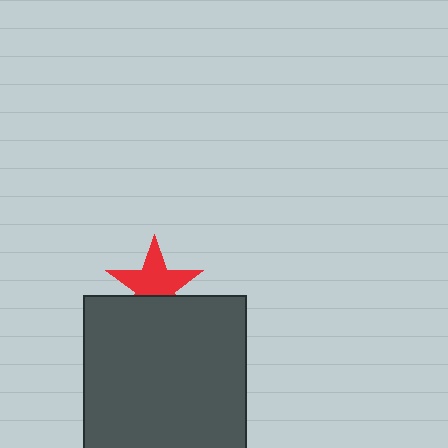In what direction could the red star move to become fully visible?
The red star could move up. That would shift it out from behind the dark gray square entirely.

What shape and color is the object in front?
The object in front is a dark gray square.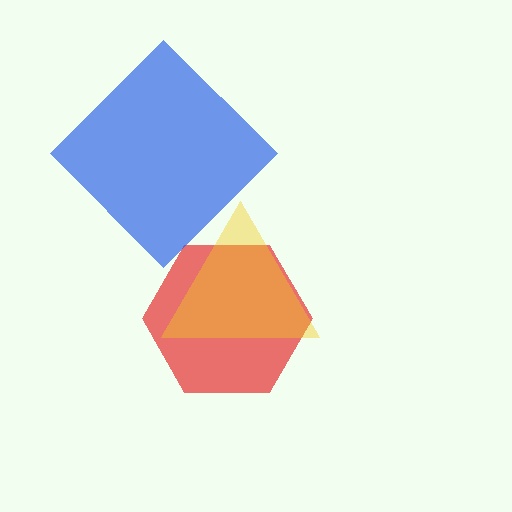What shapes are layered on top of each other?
The layered shapes are: a red hexagon, a yellow triangle, a blue diamond.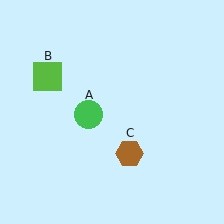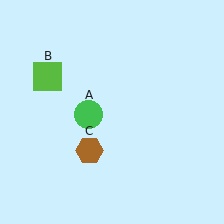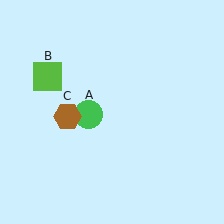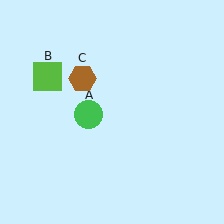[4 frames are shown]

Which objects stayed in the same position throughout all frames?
Green circle (object A) and lime square (object B) remained stationary.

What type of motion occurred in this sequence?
The brown hexagon (object C) rotated clockwise around the center of the scene.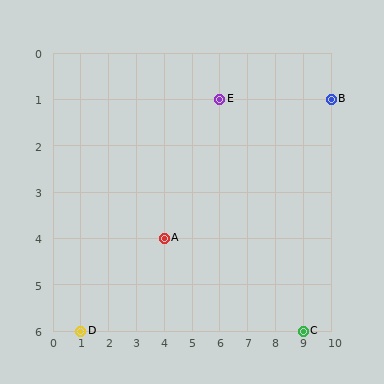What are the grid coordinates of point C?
Point C is at grid coordinates (9, 6).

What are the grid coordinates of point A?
Point A is at grid coordinates (4, 4).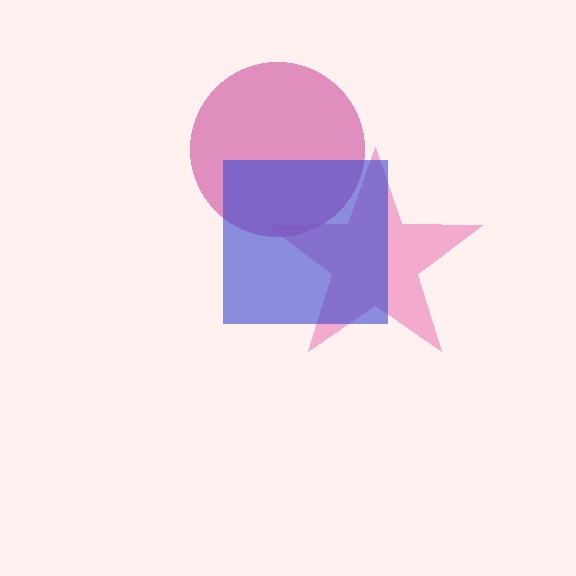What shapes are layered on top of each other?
The layered shapes are: a magenta circle, a pink star, a blue square.